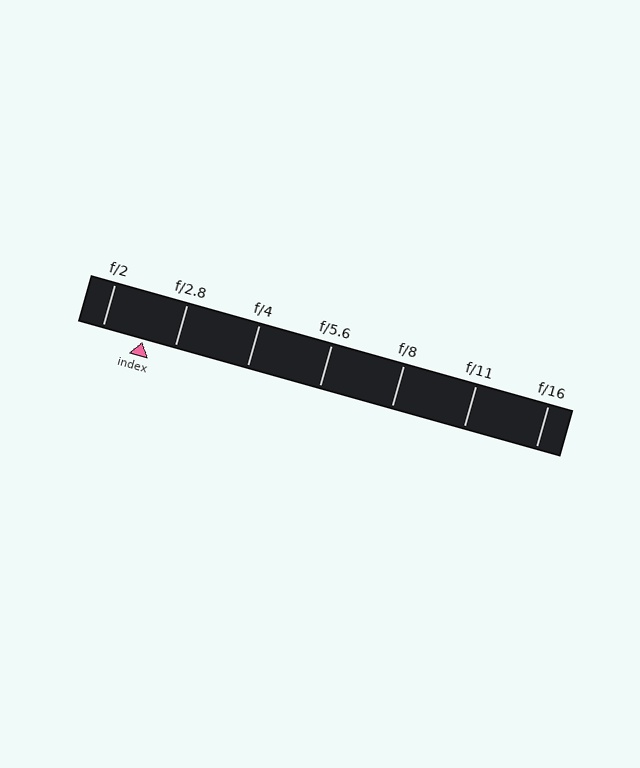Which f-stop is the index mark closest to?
The index mark is closest to f/2.8.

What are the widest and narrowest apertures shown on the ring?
The widest aperture shown is f/2 and the narrowest is f/16.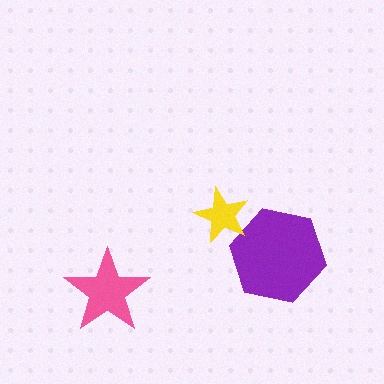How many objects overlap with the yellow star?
1 object overlaps with the yellow star.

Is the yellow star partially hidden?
No, no other shape covers it.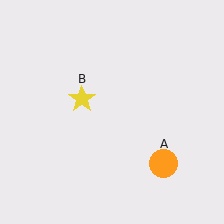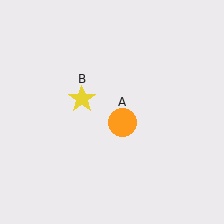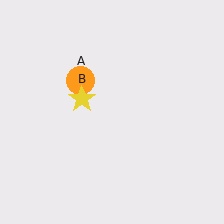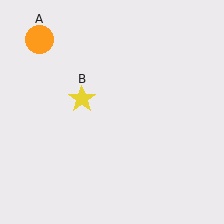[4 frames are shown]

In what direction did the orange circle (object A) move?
The orange circle (object A) moved up and to the left.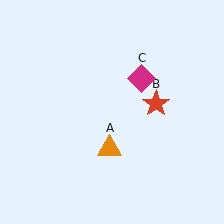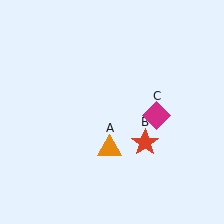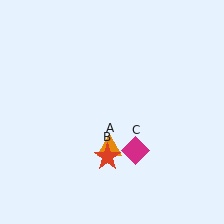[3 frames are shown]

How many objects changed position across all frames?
2 objects changed position: red star (object B), magenta diamond (object C).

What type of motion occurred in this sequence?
The red star (object B), magenta diamond (object C) rotated clockwise around the center of the scene.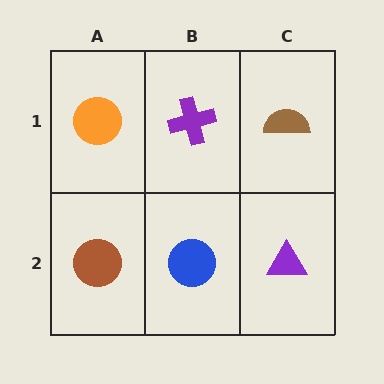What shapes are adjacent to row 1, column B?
A blue circle (row 2, column B), an orange circle (row 1, column A), a brown semicircle (row 1, column C).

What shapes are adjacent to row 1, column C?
A purple triangle (row 2, column C), a purple cross (row 1, column B).